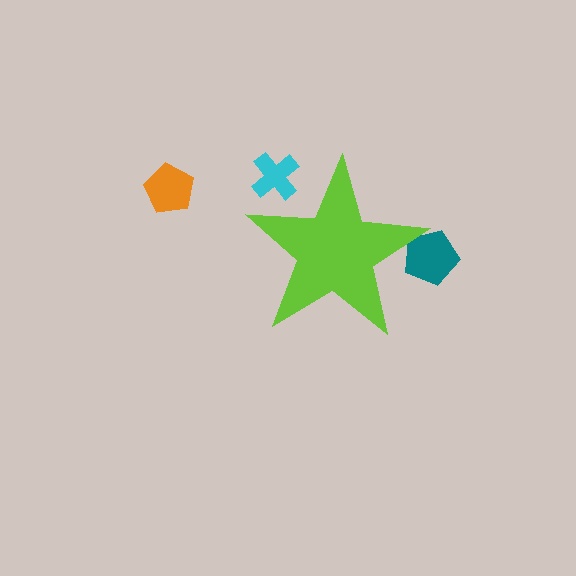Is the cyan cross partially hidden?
Yes, the cyan cross is partially hidden behind the lime star.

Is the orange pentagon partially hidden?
No, the orange pentagon is fully visible.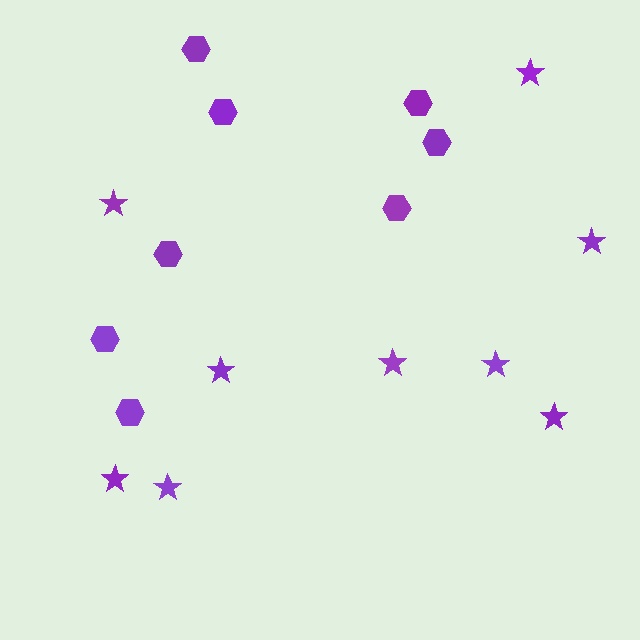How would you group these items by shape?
There are 2 groups: one group of stars (9) and one group of hexagons (8).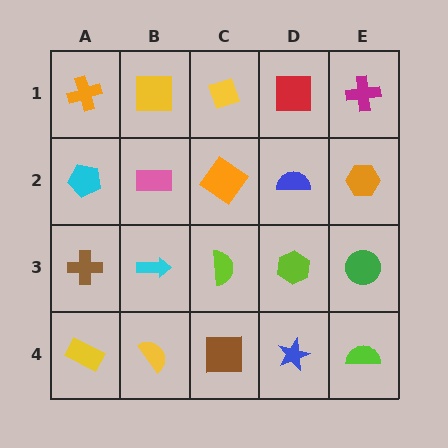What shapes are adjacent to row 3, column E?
An orange hexagon (row 2, column E), a lime semicircle (row 4, column E), a lime hexagon (row 3, column D).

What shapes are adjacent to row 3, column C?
An orange diamond (row 2, column C), a brown square (row 4, column C), a cyan arrow (row 3, column B), a lime hexagon (row 3, column D).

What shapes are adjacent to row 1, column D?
A blue semicircle (row 2, column D), a yellow diamond (row 1, column C), a magenta cross (row 1, column E).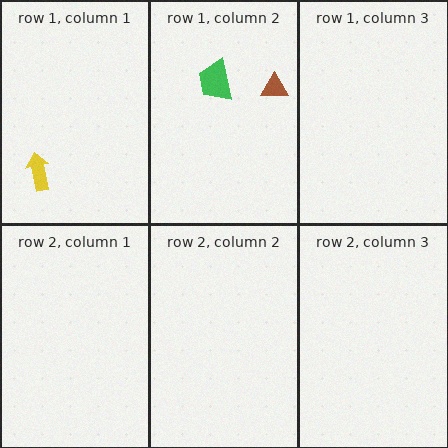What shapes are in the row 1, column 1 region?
The yellow arrow.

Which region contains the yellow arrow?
The row 1, column 1 region.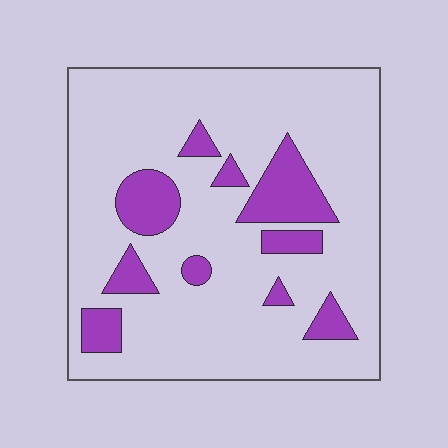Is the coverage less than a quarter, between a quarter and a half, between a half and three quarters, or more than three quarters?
Less than a quarter.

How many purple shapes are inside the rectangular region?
10.